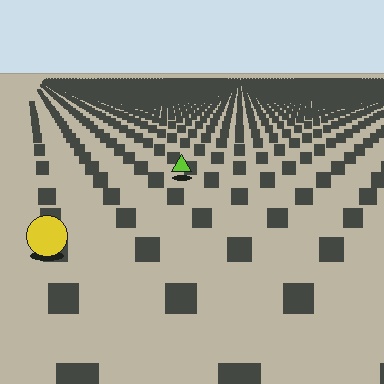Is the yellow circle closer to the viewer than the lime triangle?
Yes. The yellow circle is closer — you can tell from the texture gradient: the ground texture is coarser near it.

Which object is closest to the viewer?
The yellow circle is closest. The texture marks near it are larger and more spread out.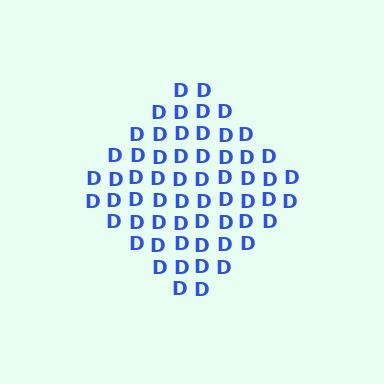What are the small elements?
The small elements are letter D's.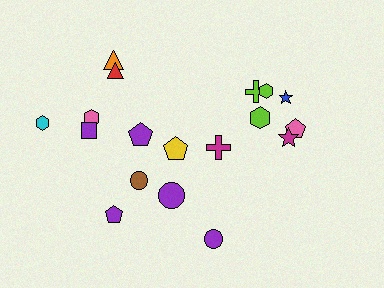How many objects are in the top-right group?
There are 7 objects.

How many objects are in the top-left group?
There are 5 objects.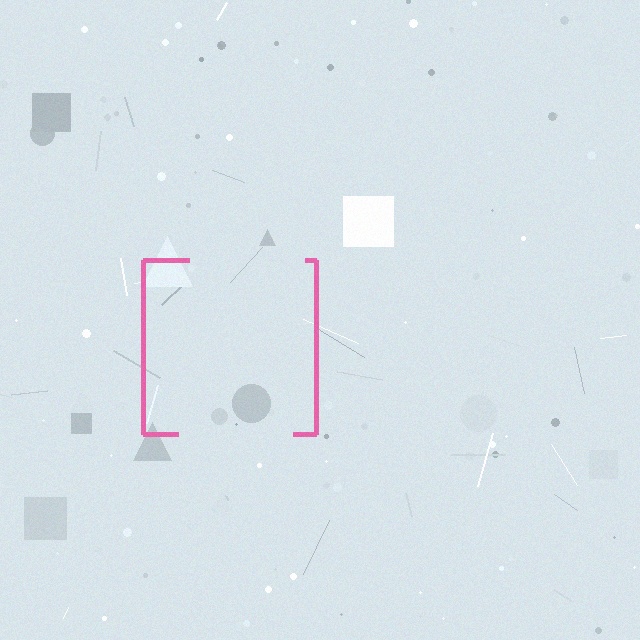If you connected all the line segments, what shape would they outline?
They would outline a square.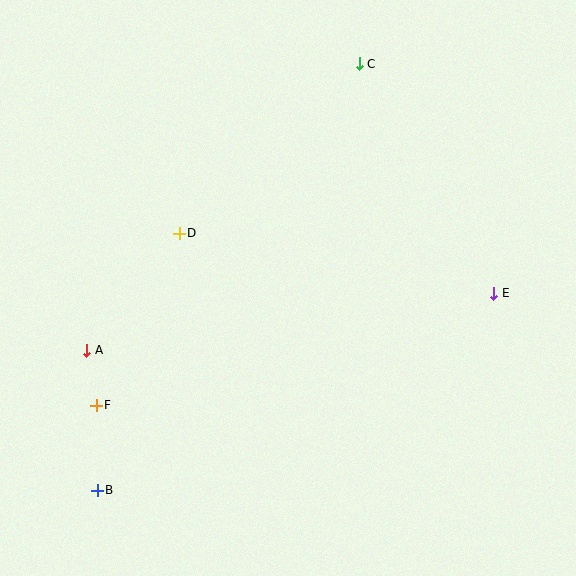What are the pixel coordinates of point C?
Point C is at (359, 64).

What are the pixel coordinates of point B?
Point B is at (97, 490).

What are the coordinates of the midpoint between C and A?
The midpoint between C and A is at (223, 207).